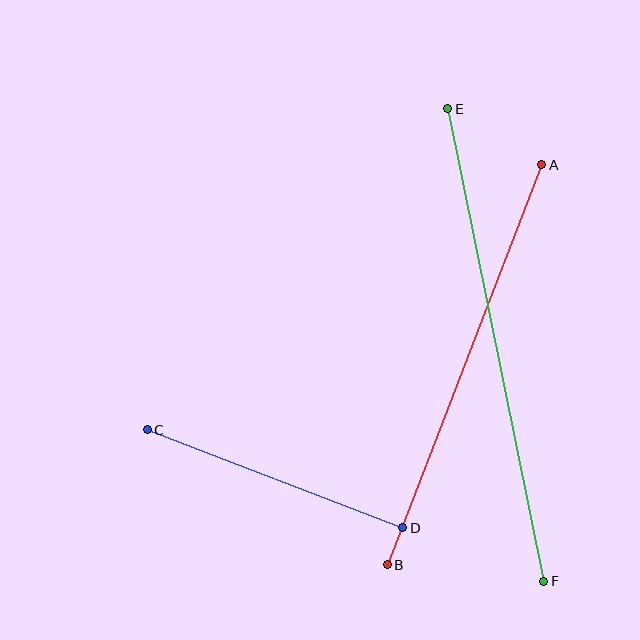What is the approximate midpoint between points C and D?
The midpoint is at approximately (275, 479) pixels.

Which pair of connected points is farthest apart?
Points E and F are farthest apart.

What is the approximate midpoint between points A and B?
The midpoint is at approximately (465, 365) pixels.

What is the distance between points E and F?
The distance is approximately 482 pixels.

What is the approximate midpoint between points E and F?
The midpoint is at approximately (496, 345) pixels.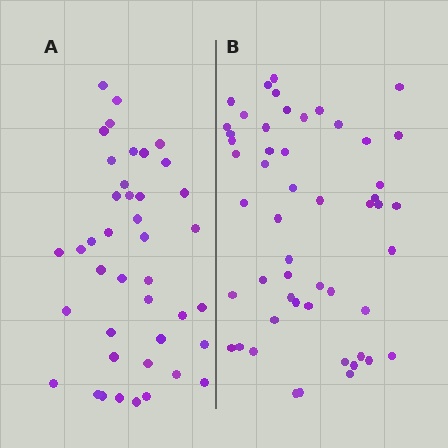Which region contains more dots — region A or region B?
Region B (the right region) has more dots.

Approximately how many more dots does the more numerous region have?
Region B has roughly 12 or so more dots than region A.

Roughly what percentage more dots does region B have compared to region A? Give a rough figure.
About 25% more.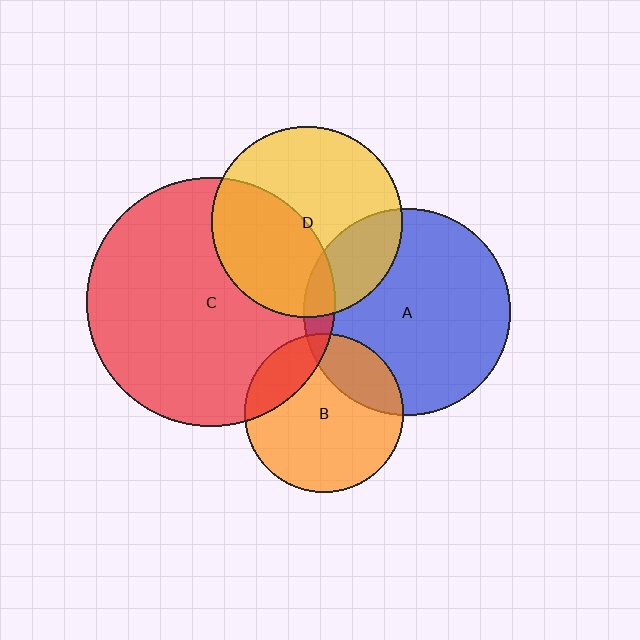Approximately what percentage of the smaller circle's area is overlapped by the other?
Approximately 25%.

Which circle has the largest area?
Circle C (red).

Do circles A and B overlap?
Yes.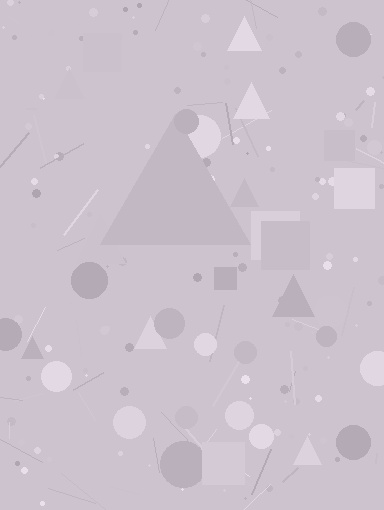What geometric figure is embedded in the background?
A triangle is embedded in the background.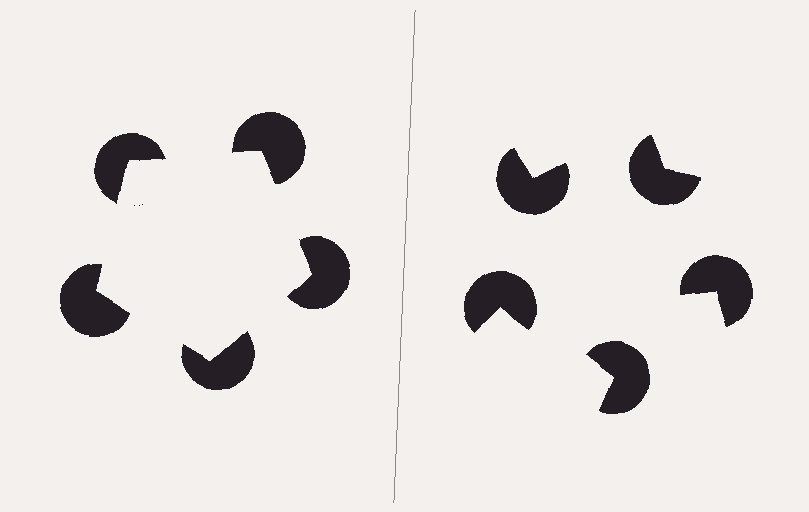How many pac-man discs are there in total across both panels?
10 — 5 on each side.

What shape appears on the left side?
An illusory pentagon.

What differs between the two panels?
The pac-man discs are positioned identically on both sides; only the wedge orientations differ. On the left they align to a pentagon; on the right they are misaligned.